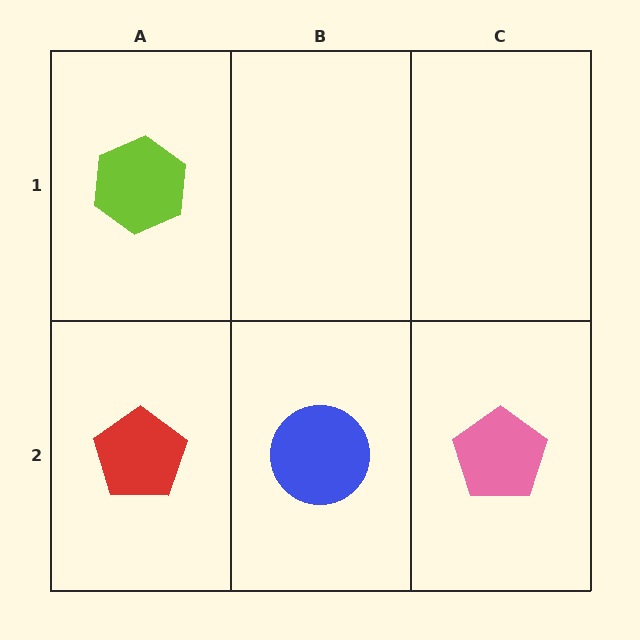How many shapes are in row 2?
3 shapes.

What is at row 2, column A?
A red pentagon.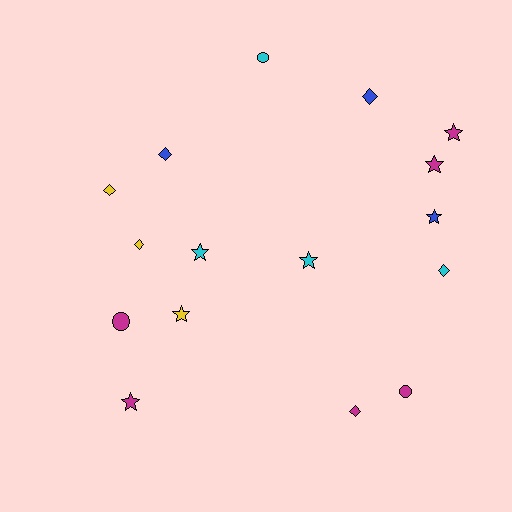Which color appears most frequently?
Magenta, with 6 objects.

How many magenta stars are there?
There are 3 magenta stars.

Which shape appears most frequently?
Star, with 7 objects.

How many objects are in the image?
There are 16 objects.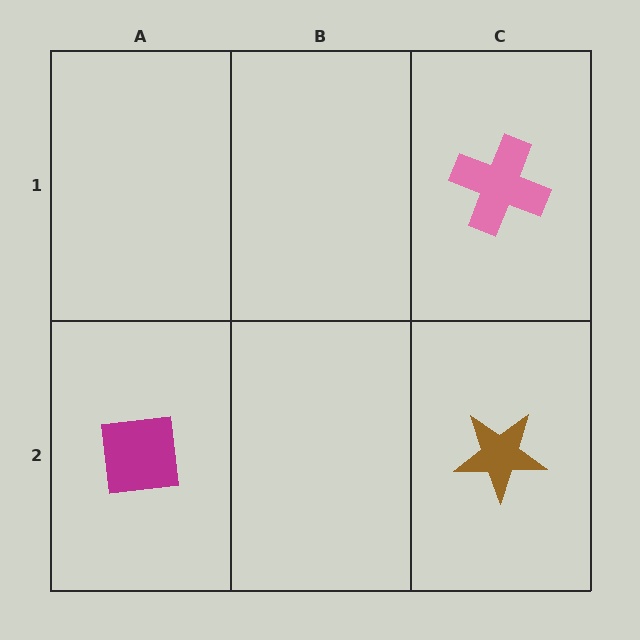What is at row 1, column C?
A pink cross.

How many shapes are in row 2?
2 shapes.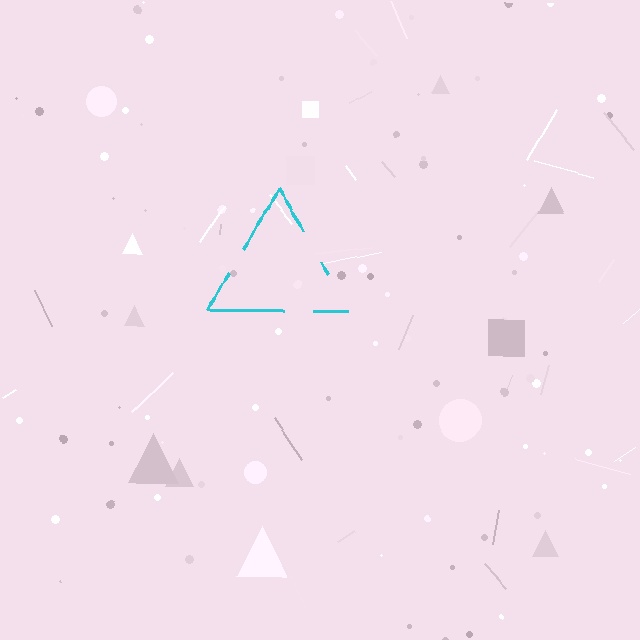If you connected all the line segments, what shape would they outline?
They would outline a triangle.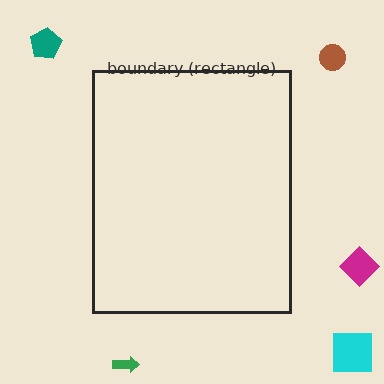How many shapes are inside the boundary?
0 inside, 5 outside.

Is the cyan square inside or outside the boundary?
Outside.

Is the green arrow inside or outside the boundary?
Outside.